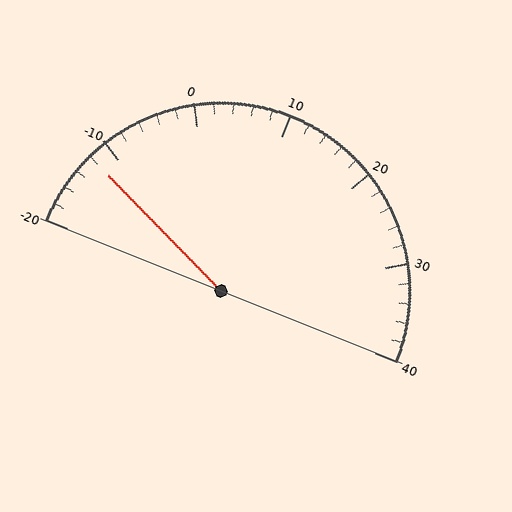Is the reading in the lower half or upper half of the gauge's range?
The reading is in the lower half of the range (-20 to 40).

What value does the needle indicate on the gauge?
The needle indicates approximately -12.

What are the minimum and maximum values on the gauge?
The gauge ranges from -20 to 40.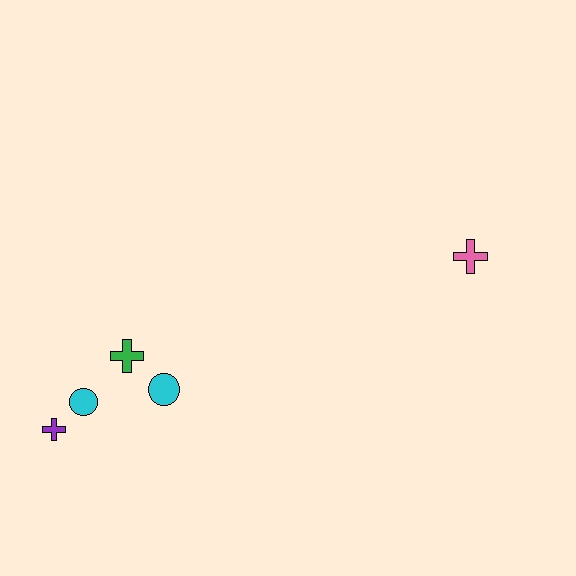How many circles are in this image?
There are 2 circles.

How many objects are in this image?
There are 5 objects.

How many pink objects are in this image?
There is 1 pink object.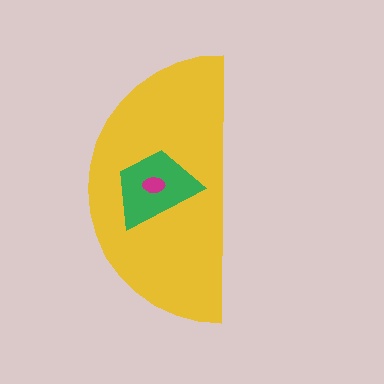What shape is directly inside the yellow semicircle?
The green trapezoid.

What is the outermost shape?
The yellow semicircle.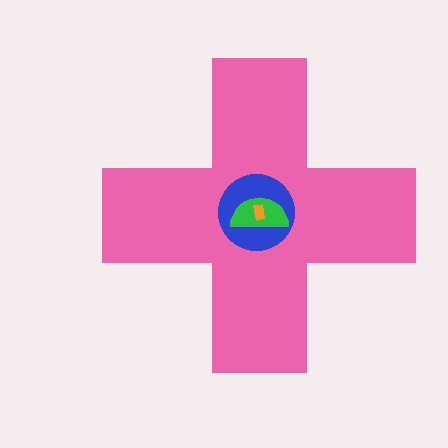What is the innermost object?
The orange rectangle.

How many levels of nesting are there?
4.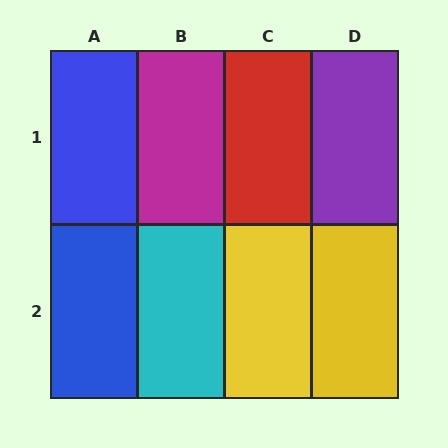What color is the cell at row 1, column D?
Purple.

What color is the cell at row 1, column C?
Red.